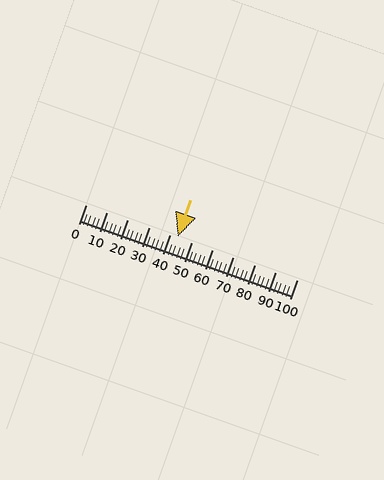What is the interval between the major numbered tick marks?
The major tick marks are spaced 10 units apart.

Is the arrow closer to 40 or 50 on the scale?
The arrow is closer to 40.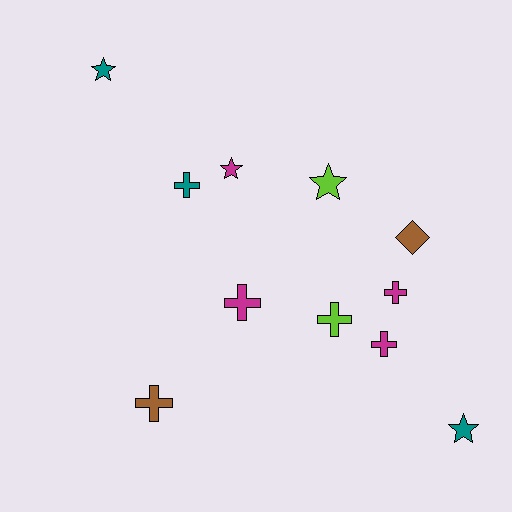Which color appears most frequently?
Magenta, with 4 objects.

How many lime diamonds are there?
There are no lime diamonds.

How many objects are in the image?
There are 11 objects.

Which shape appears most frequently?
Cross, with 6 objects.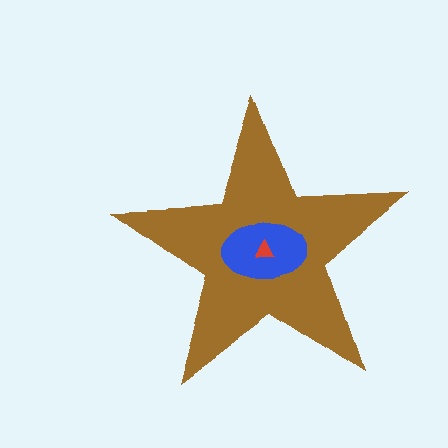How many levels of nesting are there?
3.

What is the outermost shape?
The brown star.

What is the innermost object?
The red triangle.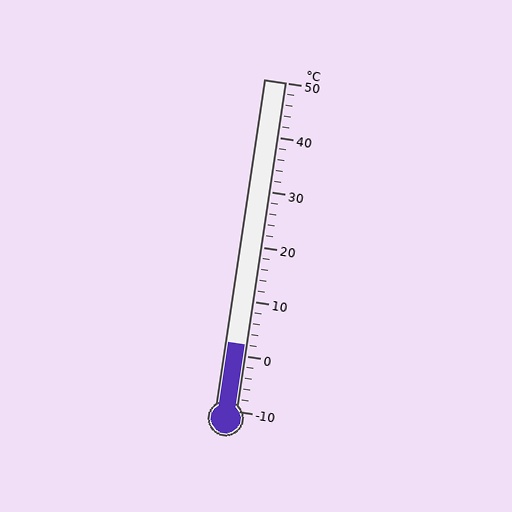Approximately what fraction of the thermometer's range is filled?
The thermometer is filled to approximately 20% of its range.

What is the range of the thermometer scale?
The thermometer scale ranges from -10°C to 50°C.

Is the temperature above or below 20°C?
The temperature is below 20°C.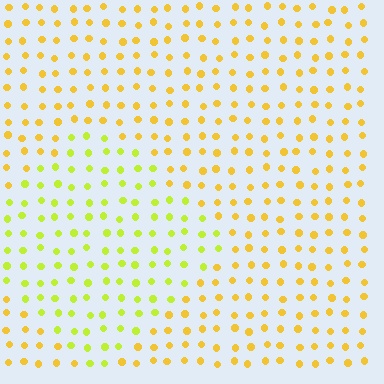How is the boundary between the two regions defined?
The boundary is defined purely by a slight shift in hue (about 31 degrees). Spacing, size, and orientation are identical on both sides.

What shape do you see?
I see a diamond.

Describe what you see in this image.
The image is filled with small yellow elements in a uniform arrangement. A diamond-shaped region is visible where the elements are tinted to a slightly different hue, forming a subtle color boundary.